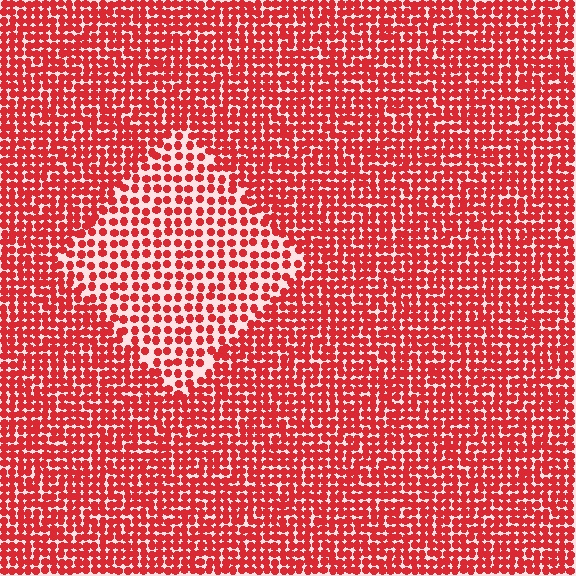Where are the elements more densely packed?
The elements are more densely packed outside the diamond boundary.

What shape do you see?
I see a diamond.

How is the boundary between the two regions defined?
The boundary is defined by a change in element density (approximately 1.7x ratio). All elements are the same color, size, and shape.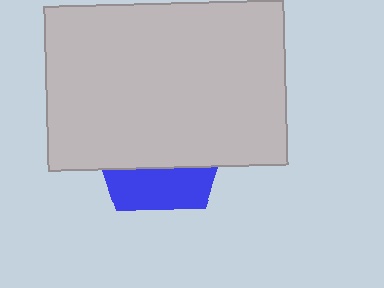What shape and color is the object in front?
The object in front is a light gray rectangle.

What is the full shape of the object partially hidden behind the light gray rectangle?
The partially hidden object is a blue pentagon.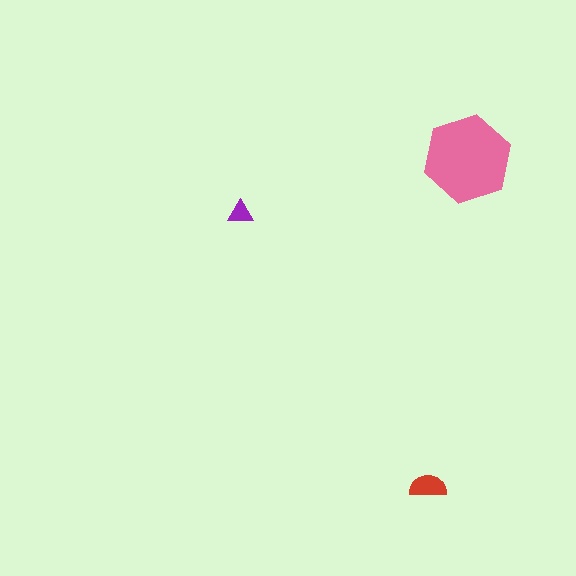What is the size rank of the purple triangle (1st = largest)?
3rd.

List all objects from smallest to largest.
The purple triangle, the red semicircle, the pink hexagon.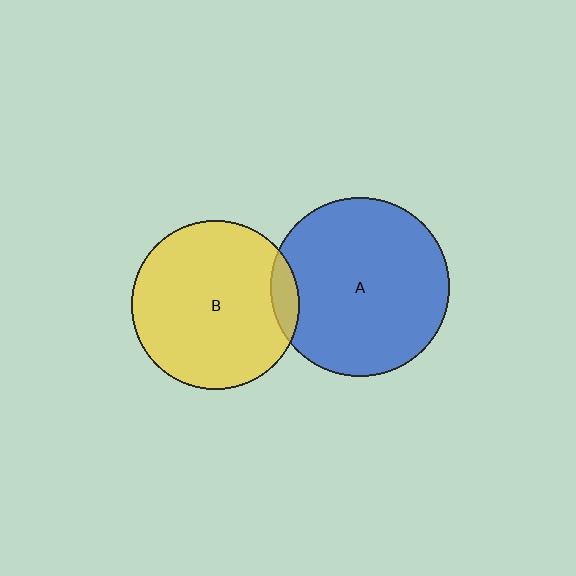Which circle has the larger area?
Circle A (blue).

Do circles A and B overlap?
Yes.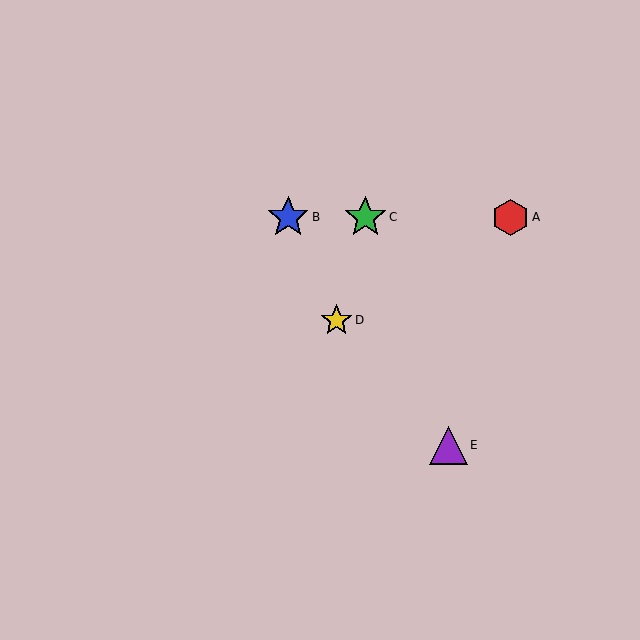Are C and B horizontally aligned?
Yes, both are at y≈217.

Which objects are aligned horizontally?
Objects A, B, C are aligned horizontally.